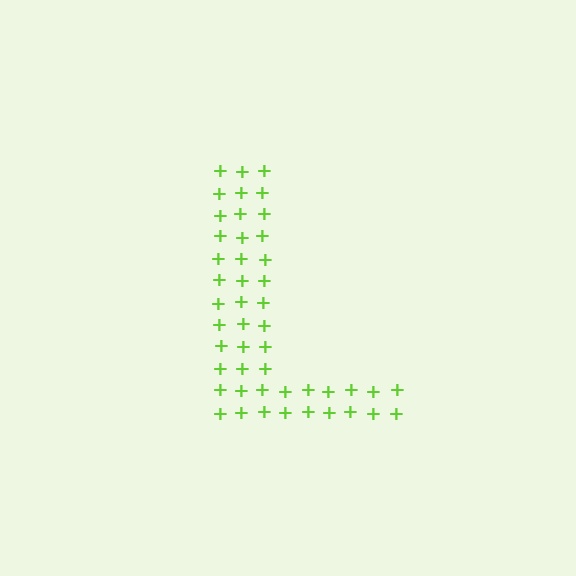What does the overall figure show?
The overall figure shows the letter L.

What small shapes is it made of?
It is made of small plus signs.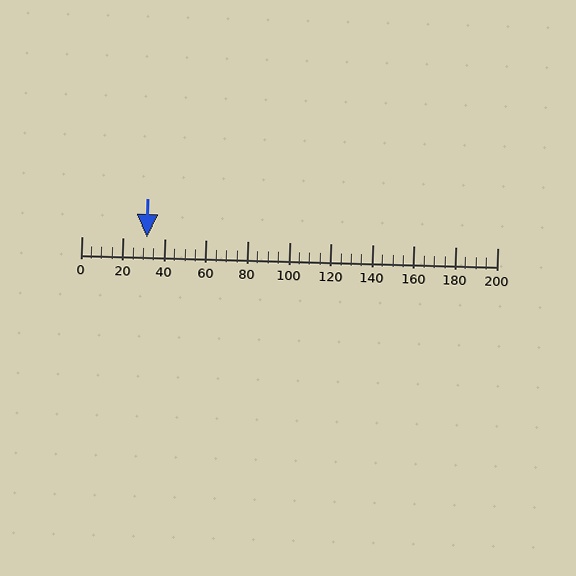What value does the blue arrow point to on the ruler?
The blue arrow points to approximately 31.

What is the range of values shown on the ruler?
The ruler shows values from 0 to 200.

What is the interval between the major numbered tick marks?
The major tick marks are spaced 20 units apart.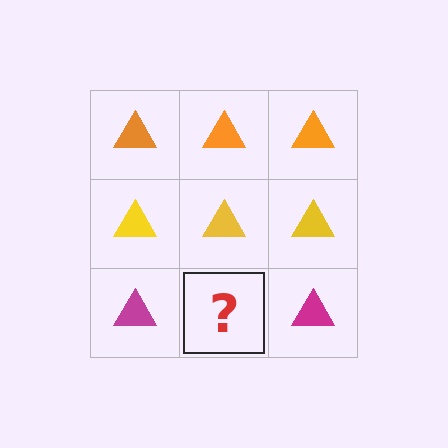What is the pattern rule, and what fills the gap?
The rule is that each row has a consistent color. The gap should be filled with a magenta triangle.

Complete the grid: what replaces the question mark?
The question mark should be replaced with a magenta triangle.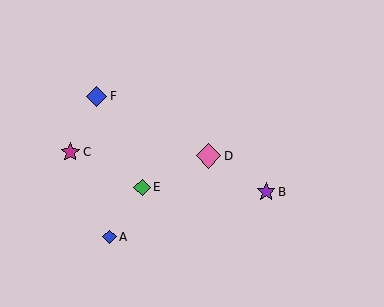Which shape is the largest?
The pink diamond (labeled D) is the largest.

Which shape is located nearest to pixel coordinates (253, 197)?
The purple star (labeled B) at (266, 192) is nearest to that location.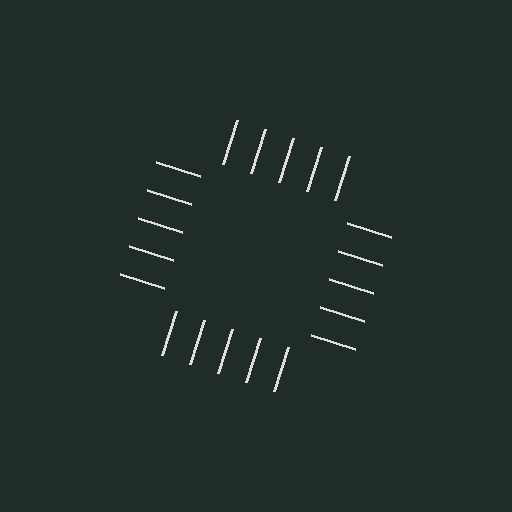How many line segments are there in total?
20 — 5 along each of the 4 edges.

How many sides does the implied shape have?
4 sides — the line-ends trace a square.